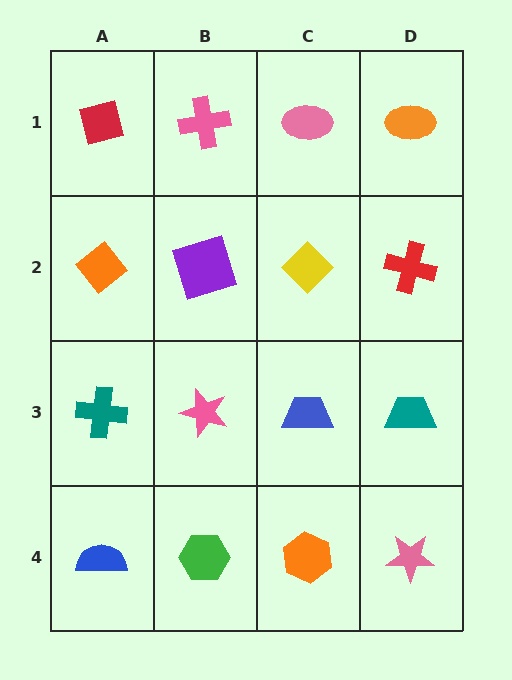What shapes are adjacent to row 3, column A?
An orange diamond (row 2, column A), a blue semicircle (row 4, column A), a pink star (row 3, column B).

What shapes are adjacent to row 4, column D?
A teal trapezoid (row 3, column D), an orange hexagon (row 4, column C).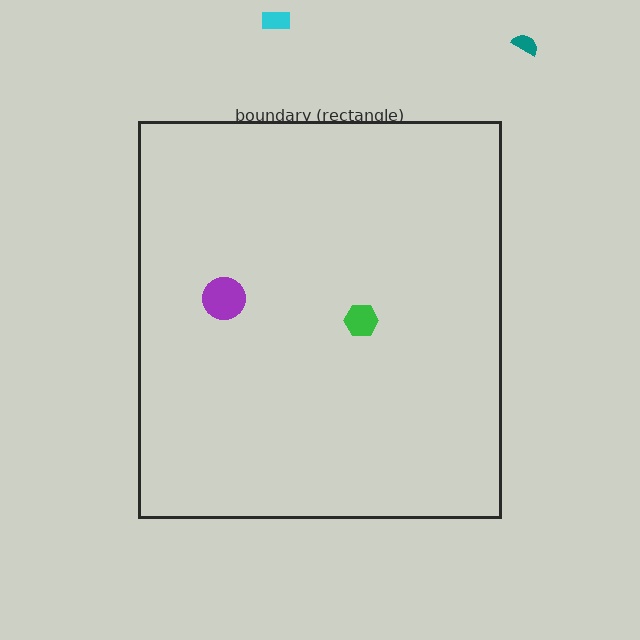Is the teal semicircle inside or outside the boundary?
Outside.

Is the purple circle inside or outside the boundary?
Inside.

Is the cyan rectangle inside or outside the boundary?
Outside.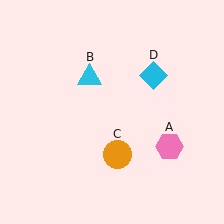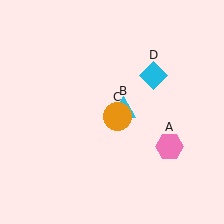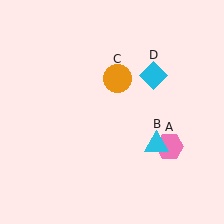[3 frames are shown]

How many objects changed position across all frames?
2 objects changed position: cyan triangle (object B), orange circle (object C).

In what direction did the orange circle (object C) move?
The orange circle (object C) moved up.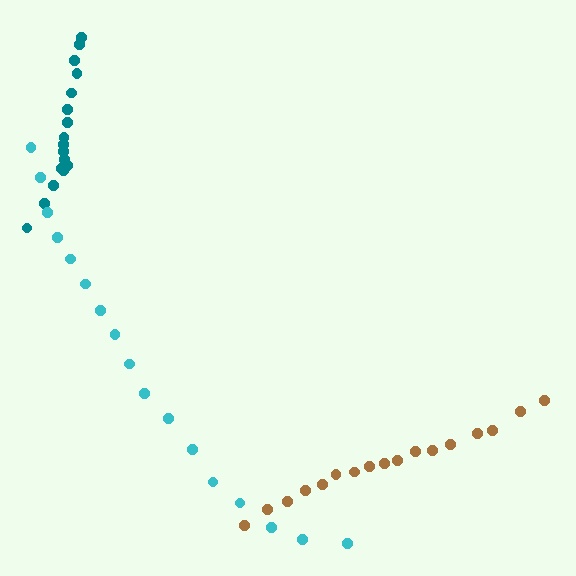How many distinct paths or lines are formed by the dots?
There are 3 distinct paths.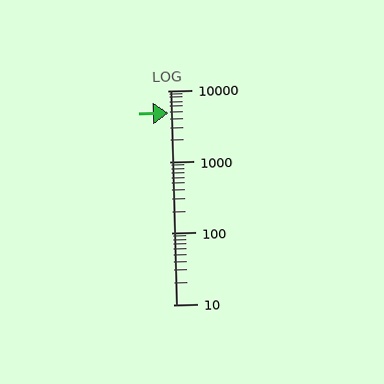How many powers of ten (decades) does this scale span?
The scale spans 3 decades, from 10 to 10000.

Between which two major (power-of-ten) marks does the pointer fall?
The pointer is between 1000 and 10000.